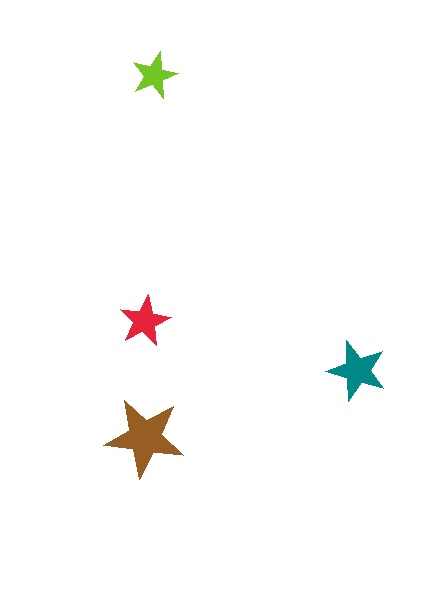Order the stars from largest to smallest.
the brown one, the teal one, the red one, the lime one.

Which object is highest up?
The lime star is topmost.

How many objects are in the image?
There are 4 objects in the image.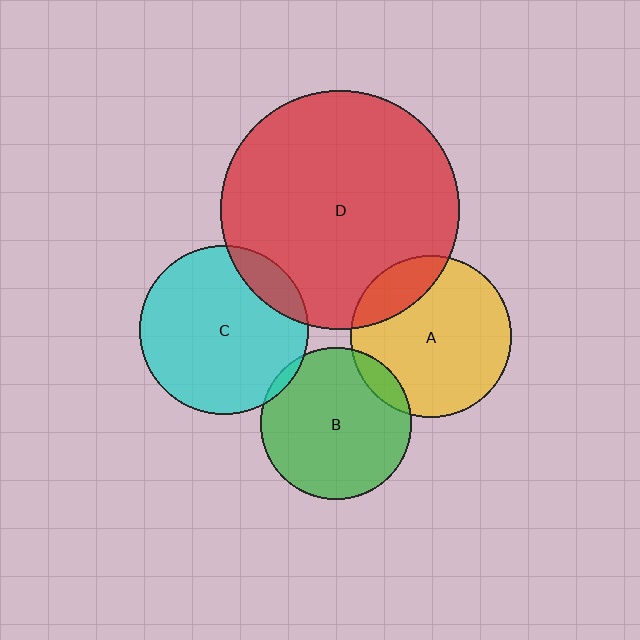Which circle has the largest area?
Circle D (red).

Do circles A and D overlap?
Yes.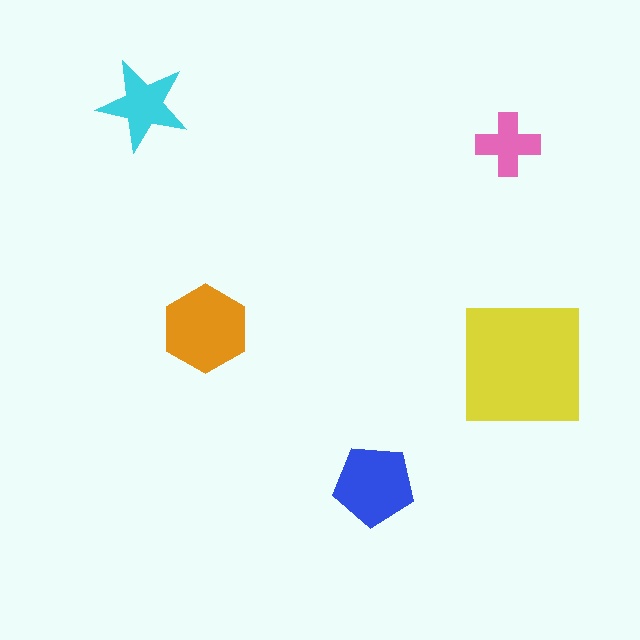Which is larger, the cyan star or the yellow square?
The yellow square.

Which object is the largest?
The yellow square.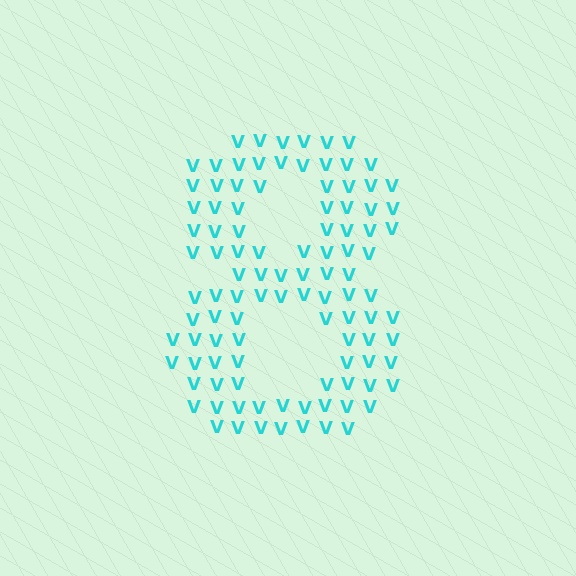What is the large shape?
The large shape is the digit 8.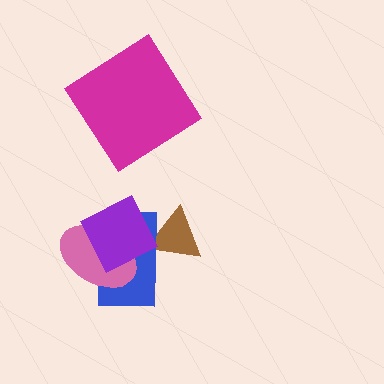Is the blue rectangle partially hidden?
Yes, it is partially covered by another shape.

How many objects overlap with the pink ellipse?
2 objects overlap with the pink ellipse.